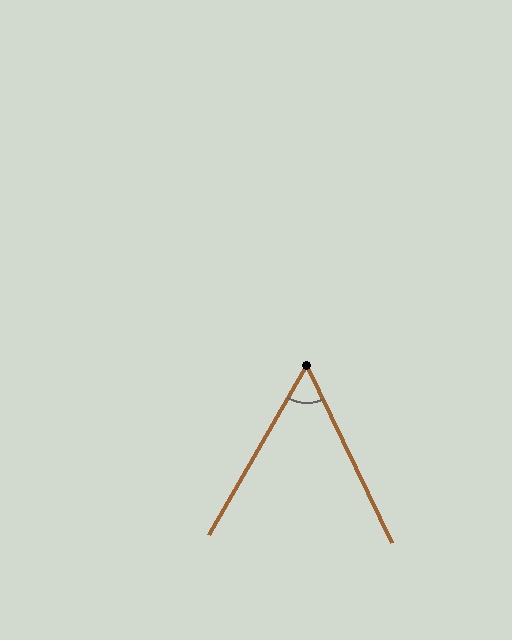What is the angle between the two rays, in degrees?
Approximately 56 degrees.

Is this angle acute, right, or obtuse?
It is acute.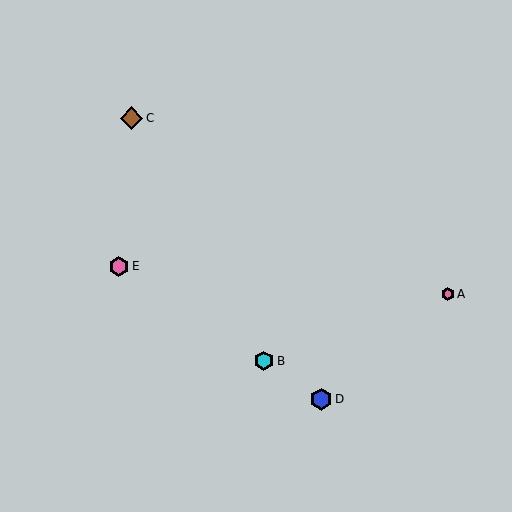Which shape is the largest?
The brown diamond (labeled C) is the largest.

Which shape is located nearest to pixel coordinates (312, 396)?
The blue hexagon (labeled D) at (321, 399) is nearest to that location.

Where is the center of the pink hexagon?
The center of the pink hexagon is at (448, 294).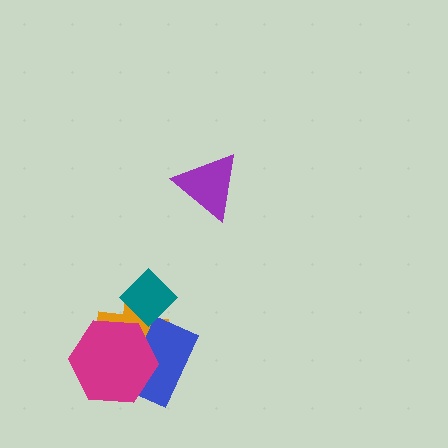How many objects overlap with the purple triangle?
0 objects overlap with the purple triangle.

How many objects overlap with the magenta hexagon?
2 objects overlap with the magenta hexagon.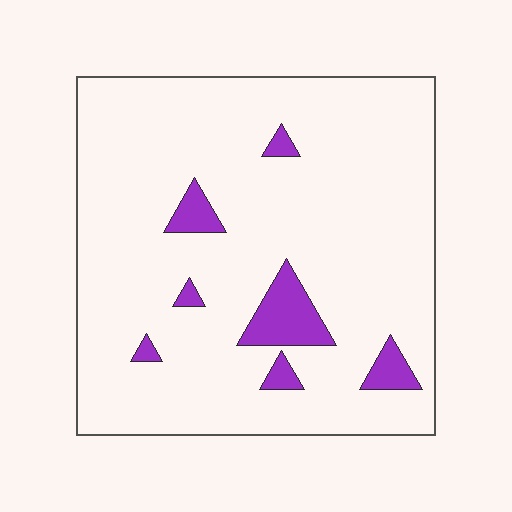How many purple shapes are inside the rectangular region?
7.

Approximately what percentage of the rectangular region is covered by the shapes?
Approximately 10%.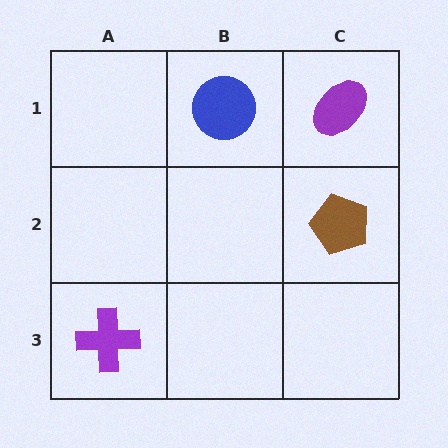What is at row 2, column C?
A brown pentagon.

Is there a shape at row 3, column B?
No, that cell is empty.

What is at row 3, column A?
A purple cross.